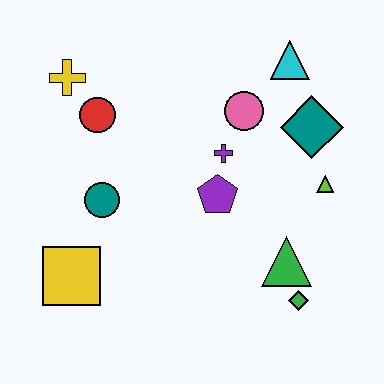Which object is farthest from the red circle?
The green diamond is farthest from the red circle.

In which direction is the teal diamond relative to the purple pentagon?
The teal diamond is to the right of the purple pentagon.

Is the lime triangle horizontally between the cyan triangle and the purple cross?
No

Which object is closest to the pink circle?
The purple cross is closest to the pink circle.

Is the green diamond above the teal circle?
No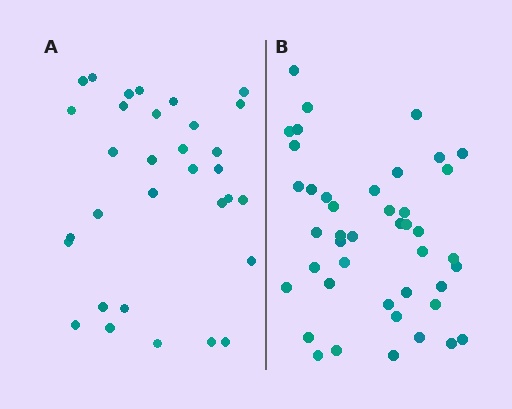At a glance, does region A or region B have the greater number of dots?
Region B (the right region) has more dots.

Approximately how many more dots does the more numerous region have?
Region B has roughly 12 or so more dots than region A.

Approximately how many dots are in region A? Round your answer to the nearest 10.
About 30 dots. (The exact count is 32, which rounds to 30.)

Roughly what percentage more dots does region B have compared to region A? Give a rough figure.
About 35% more.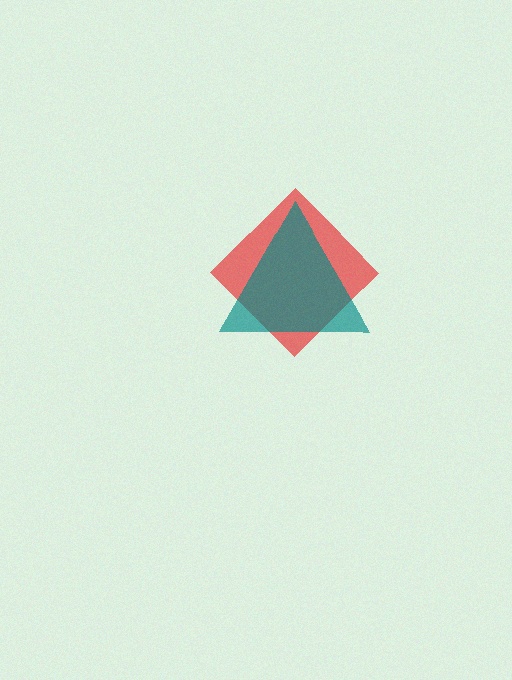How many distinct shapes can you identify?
There are 2 distinct shapes: a red diamond, a teal triangle.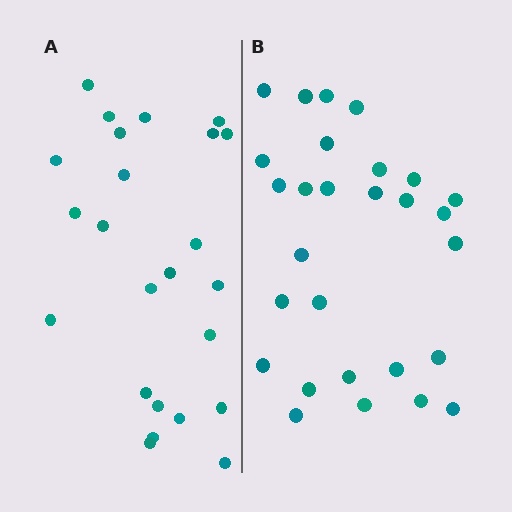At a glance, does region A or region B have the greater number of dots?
Region B (the right region) has more dots.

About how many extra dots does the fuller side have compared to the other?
Region B has about 4 more dots than region A.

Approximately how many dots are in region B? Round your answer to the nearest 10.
About 30 dots. (The exact count is 28, which rounds to 30.)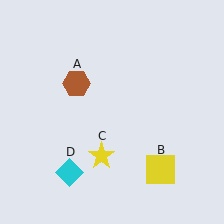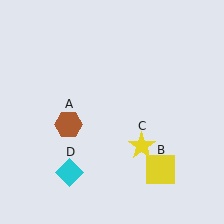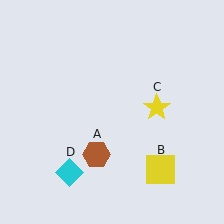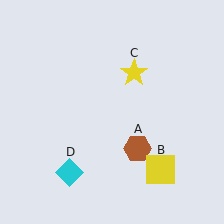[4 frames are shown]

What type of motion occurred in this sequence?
The brown hexagon (object A), yellow star (object C) rotated counterclockwise around the center of the scene.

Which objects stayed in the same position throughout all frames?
Yellow square (object B) and cyan diamond (object D) remained stationary.